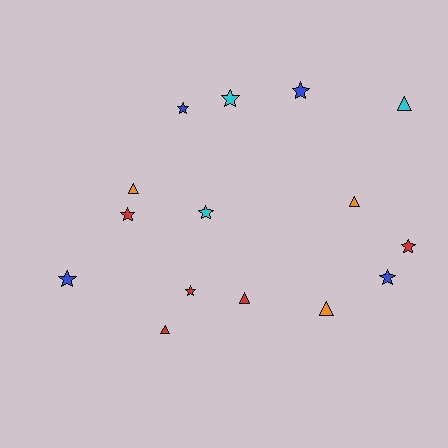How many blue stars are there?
There are 4 blue stars.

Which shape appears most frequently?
Star, with 9 objects.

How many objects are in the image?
There are 15 objects.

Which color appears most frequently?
Red, with 5 objects.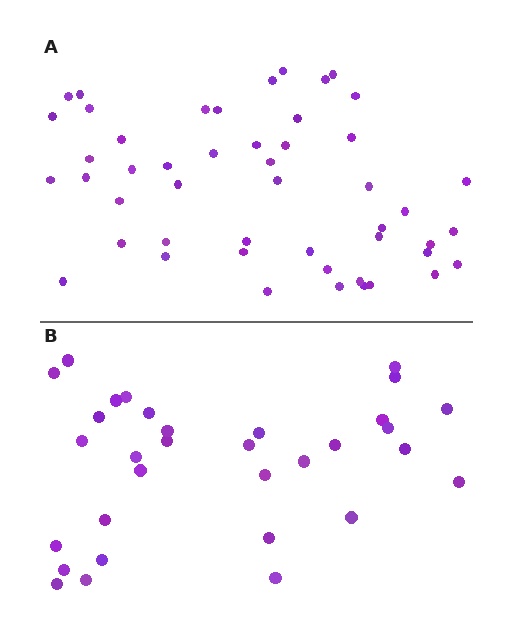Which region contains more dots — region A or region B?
Region A (the top region) has more dots.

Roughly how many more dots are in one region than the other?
Region A has approximately 15 more dots than region B.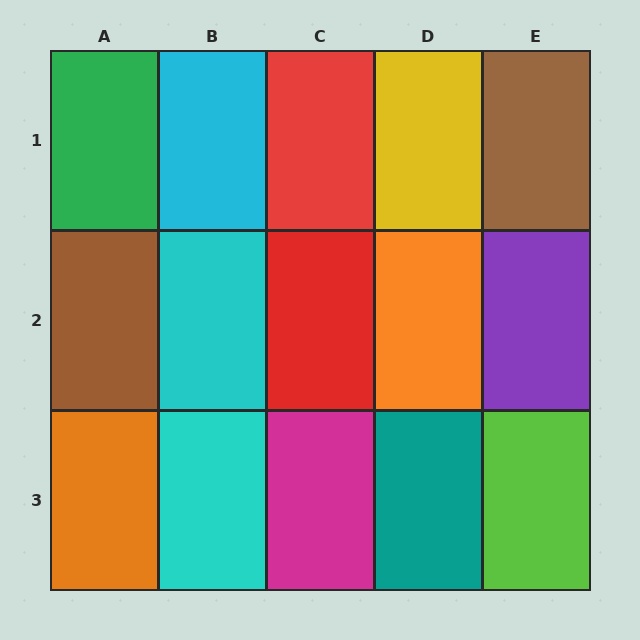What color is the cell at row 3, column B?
Cyan.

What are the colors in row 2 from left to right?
Brown, cyan, red, orange, purple.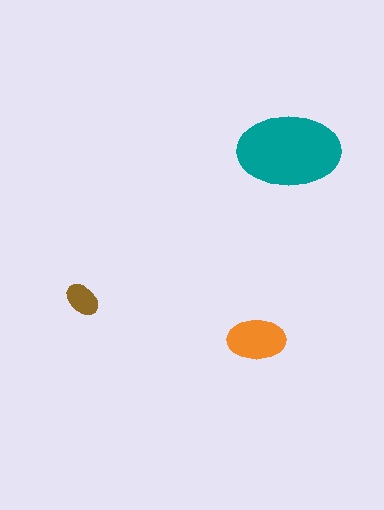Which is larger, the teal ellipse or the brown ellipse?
The teal one.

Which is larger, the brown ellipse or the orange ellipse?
The orange one.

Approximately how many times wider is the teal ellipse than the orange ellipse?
About 2 times wider.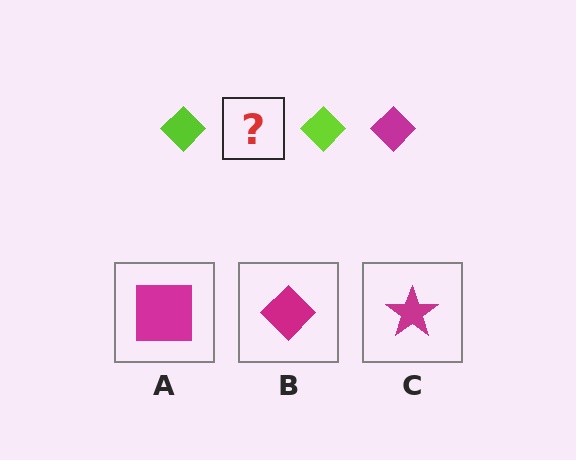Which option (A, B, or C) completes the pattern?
B.